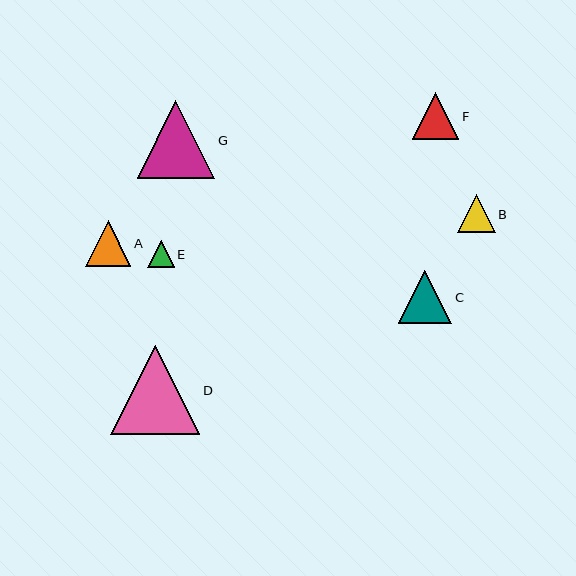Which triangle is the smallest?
Triangle E is the smallest with a size of approximately 26 pixels.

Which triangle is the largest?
Triangle D is the largest with a size of approximately 89 pixels.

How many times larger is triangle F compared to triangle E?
Triangle F is approximately 1.8 times the size of triangle E.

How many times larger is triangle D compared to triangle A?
Triangle D is approximately 1.9 times the size of triangle A.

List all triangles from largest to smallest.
From largest to smallest: D, G, C, F, A, B, E.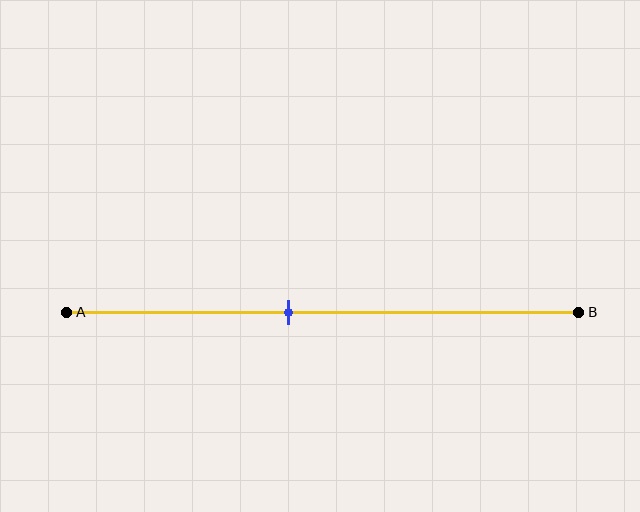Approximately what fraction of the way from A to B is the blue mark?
The blue mark is approximately 45% of the way from A to B.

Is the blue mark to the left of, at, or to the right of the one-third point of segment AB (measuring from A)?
The blue mark is to the right of the one-third point of segment AB.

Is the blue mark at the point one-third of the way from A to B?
No, the mark is at about 45% from A, not at the 33% one-third point.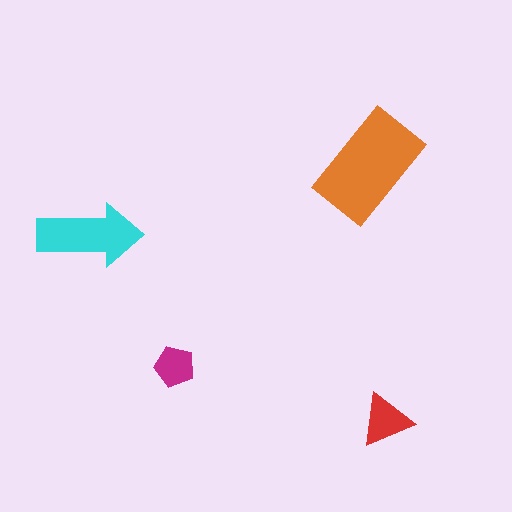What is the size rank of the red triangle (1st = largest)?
3rd.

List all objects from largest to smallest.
The orange rectangle, the cyan arrow, the red triangle, the magenta pentagon.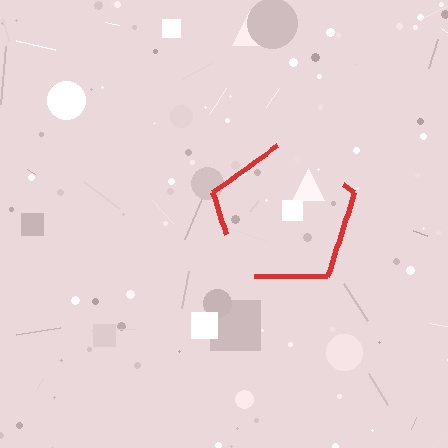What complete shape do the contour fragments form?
The contour fragments form a pentagon.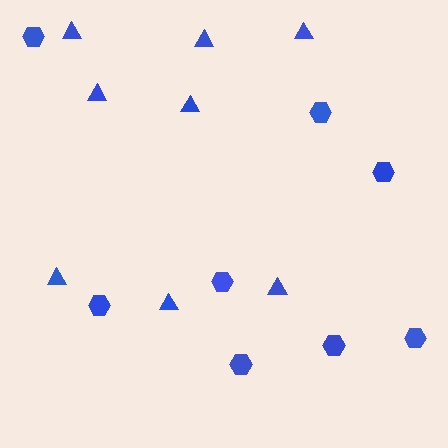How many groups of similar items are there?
There are 2 groups: one group of hexagons (8) and one group of triangles (8).